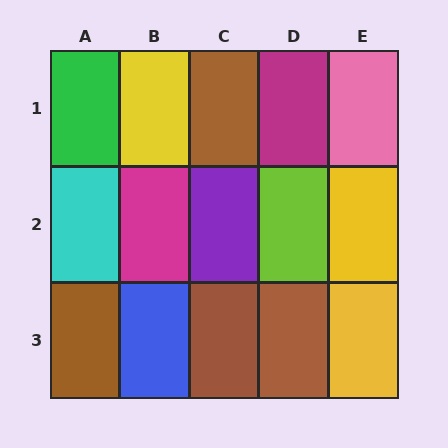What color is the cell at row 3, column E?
Yellow.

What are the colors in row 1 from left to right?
Green, yellow, brown, magenta, pink.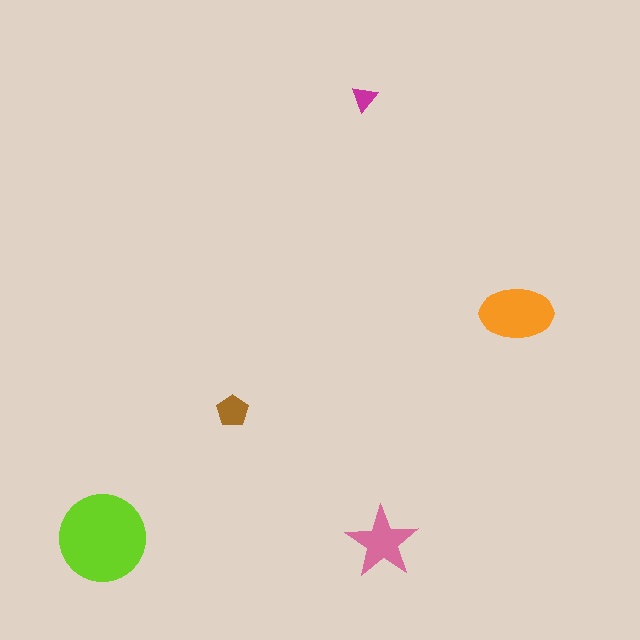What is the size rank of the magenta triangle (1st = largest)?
5th.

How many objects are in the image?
There are 5 objects in the image.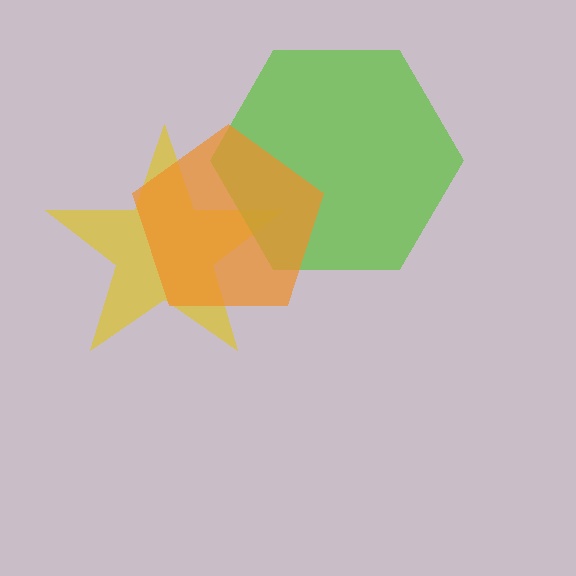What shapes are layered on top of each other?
The layered shapes are: a yellow star, a lime hexagon, an orange pentagon.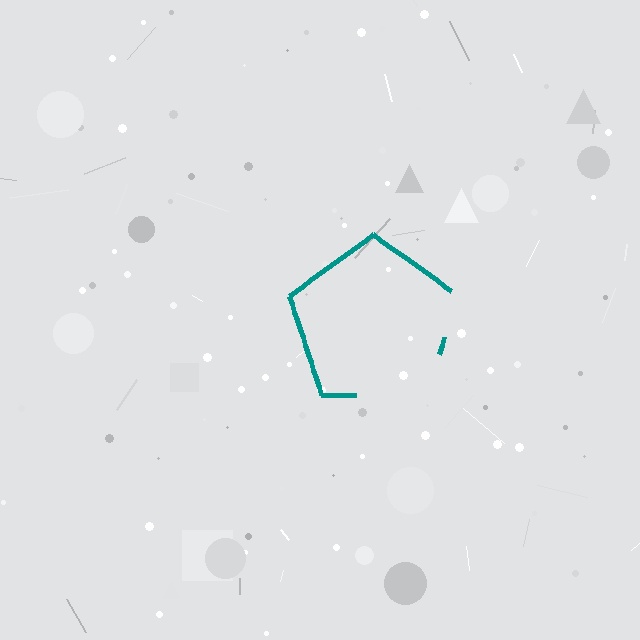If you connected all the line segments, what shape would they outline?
They would outline a pentagon.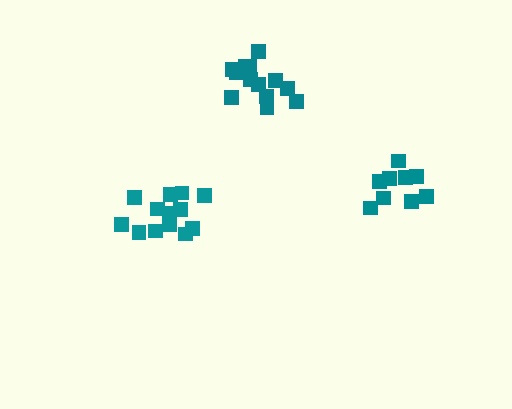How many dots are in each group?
Group 1: 14 dots, Group 2: 9 dots, Group 3: 13 dots (36 total).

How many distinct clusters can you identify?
There are 3 distinct clusters.